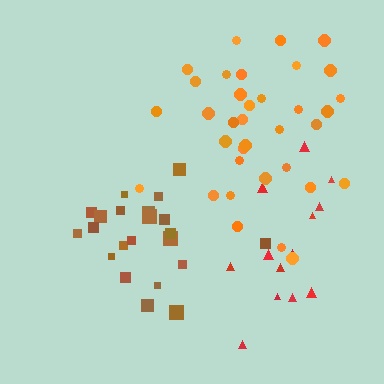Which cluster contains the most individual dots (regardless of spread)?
Orange (35).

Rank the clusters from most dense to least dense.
brown, orange, red.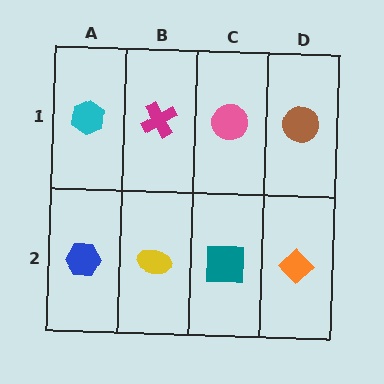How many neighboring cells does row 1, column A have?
2.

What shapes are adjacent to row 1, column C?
A teal square (row 2, column C), a magenta cross (row 1, column B), a brown circle (row 1, column D).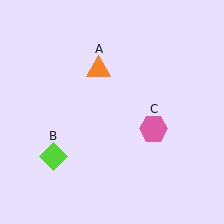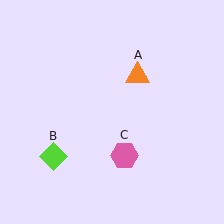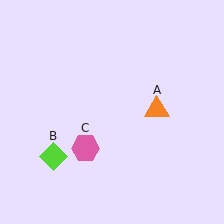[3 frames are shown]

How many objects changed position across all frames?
2 objects changed position: orange triangle (object A), pink hexagon (object C).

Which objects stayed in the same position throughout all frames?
Lime diamond (object B) remained stationary.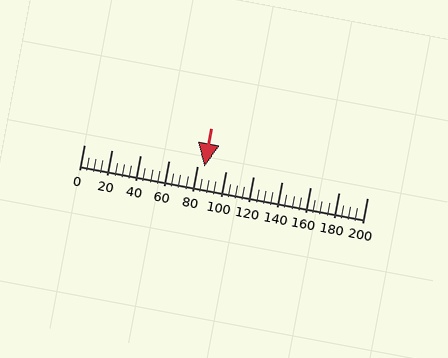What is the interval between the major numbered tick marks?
The major tick marks are spaced 20 units apart.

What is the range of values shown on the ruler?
The ruler shows values from 0 to 200.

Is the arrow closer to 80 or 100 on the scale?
The arrow is closer to 80.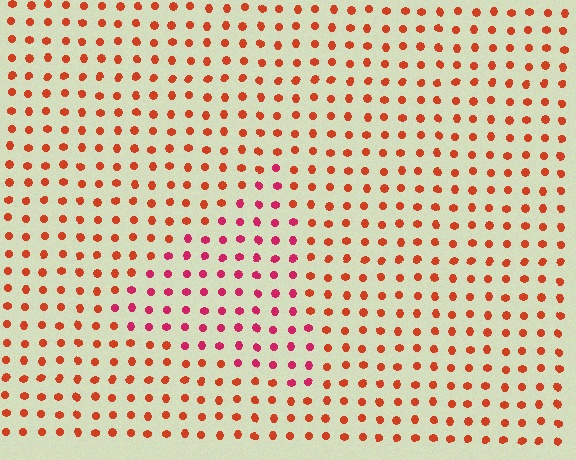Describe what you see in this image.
The image is filled with small red elements in a uniform arrangement. A triangle-shaped region is visible where the elements are tinted to a slightly different hue, forming a subtle color boundary.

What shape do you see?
I see a triangle.